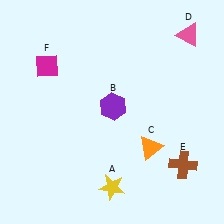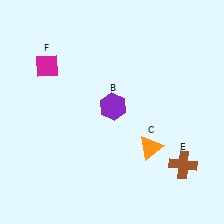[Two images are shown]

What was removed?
The pink triangle (D), the yellow star (A) were removed in Image 2.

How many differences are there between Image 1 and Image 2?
There are 2 differences between the two images.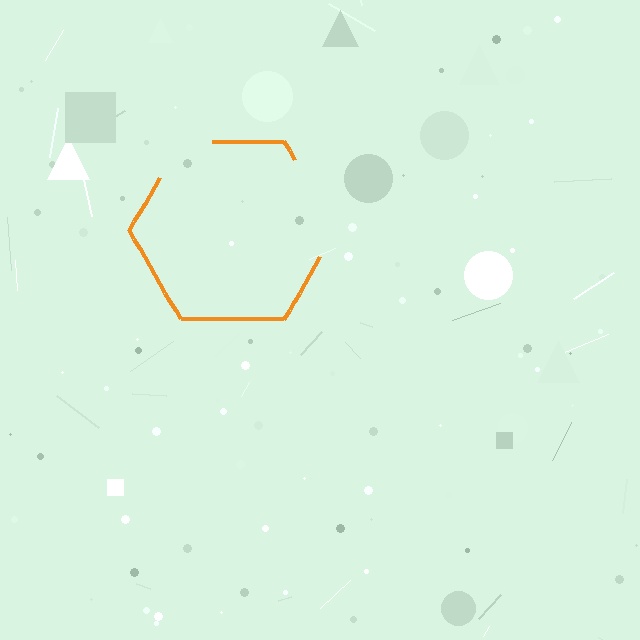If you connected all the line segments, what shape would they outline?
They would outline a hexagon.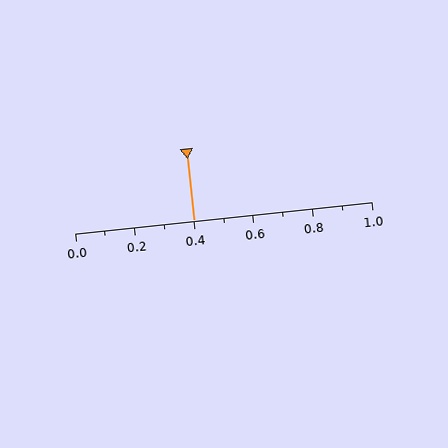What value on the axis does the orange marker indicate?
The marker indicates approximately 0.4.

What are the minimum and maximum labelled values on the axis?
The axis runs from 0.0 to 1.0.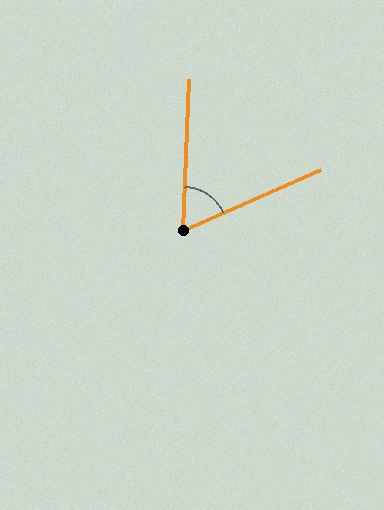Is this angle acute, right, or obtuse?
It is acute.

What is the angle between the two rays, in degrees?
Approximately 64 degrees.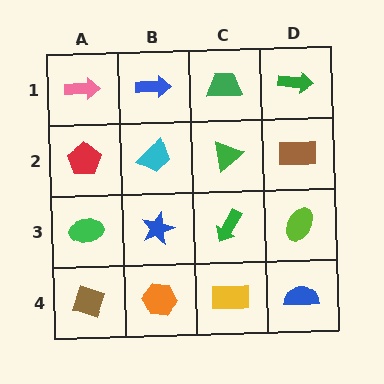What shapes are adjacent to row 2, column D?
A green arrow (row 1, column D), a lime ellipse (row 3, column D), a green triangle (row 2, column C).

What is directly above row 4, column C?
A green arrow.